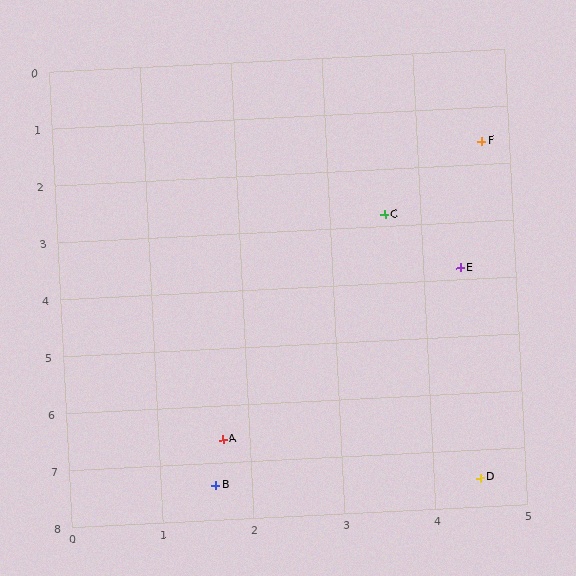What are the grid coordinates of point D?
Point D is at approximately (4.5, 7.5).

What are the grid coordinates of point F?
Point F is at approximately (4.7, 1.6).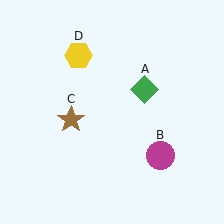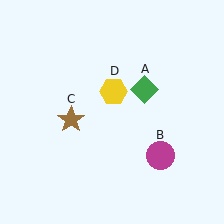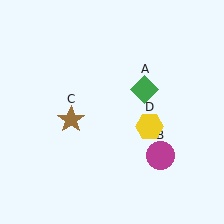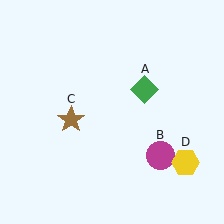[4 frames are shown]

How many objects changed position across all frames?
1 object changed position: yellow hexagon (object D).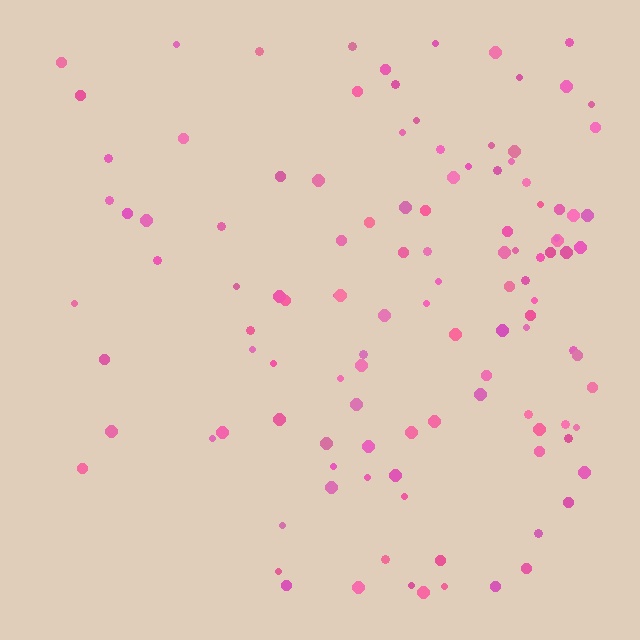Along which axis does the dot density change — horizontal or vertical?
Horizontal.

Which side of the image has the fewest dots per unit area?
The left.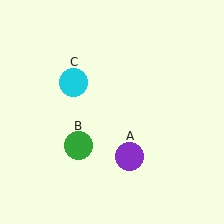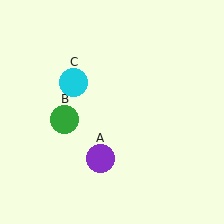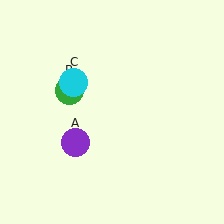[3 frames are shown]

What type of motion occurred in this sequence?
The purple circle (object A), green circle (object B) rotated clockwise around the center of the scene.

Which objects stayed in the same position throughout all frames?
Cyan circle (object C) remained stationary.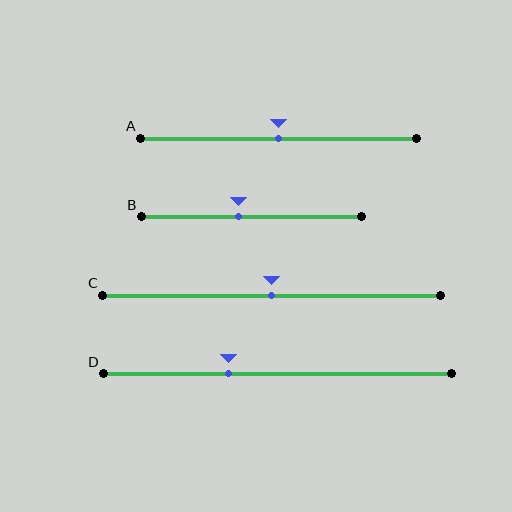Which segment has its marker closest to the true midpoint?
Segment A has its marker closest to the true midpoint.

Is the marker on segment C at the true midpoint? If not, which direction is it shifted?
Yes, the marker on segment C is at the true midpoint.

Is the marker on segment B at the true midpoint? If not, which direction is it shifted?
No, the marker on segment B is shifted to the left by about 6% of the segment length.